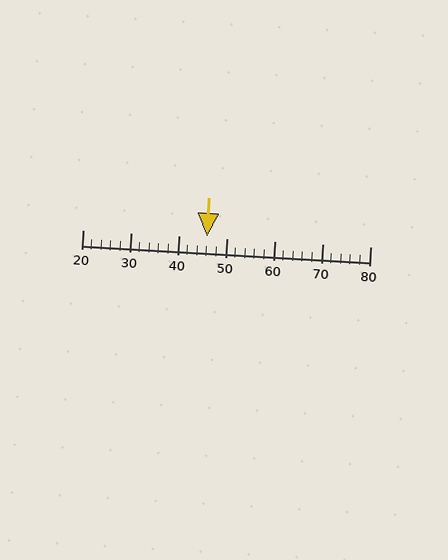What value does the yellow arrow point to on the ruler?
The yellow arrow points to approximately 46.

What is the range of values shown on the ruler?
The ruler shows values from 20 to 80.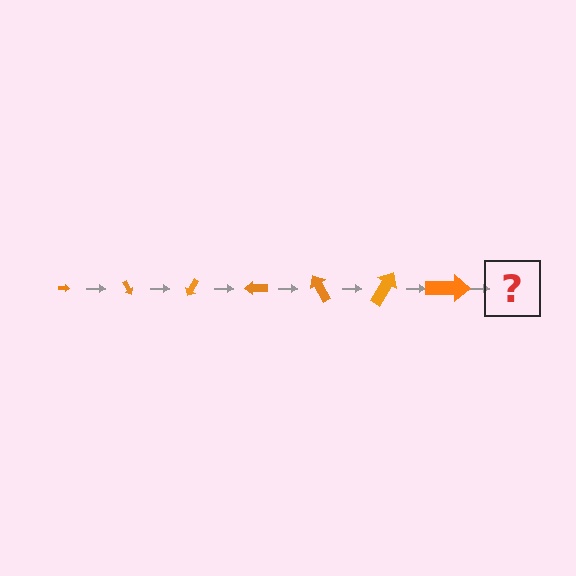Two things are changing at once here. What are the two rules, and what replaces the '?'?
The two rules are that the arrow grows larger each step and it rotates 60 degrees each step. The '?' should be an arrow, larger than the previous one and rotated 420 degrees from the start.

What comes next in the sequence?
The next element should be an arrow, larger than the previous one and rotated 420 degrees from the start.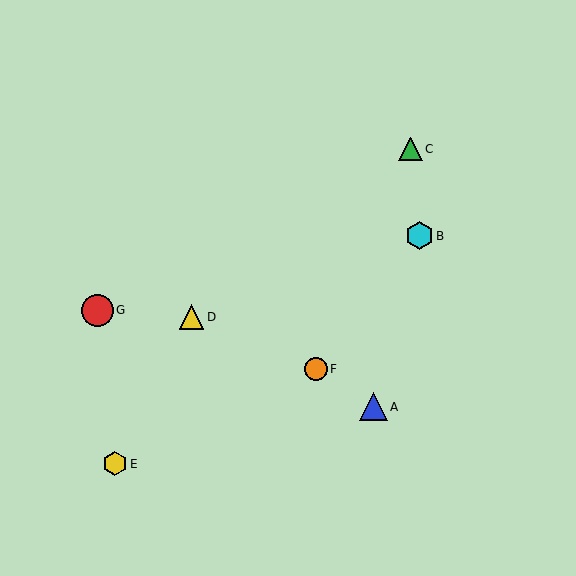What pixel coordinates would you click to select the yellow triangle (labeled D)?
Click at (191, 317) to select the yellow triangle D.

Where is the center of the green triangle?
The center of the green triangle is at (410, 149).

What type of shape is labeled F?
Shape F is an orange circle.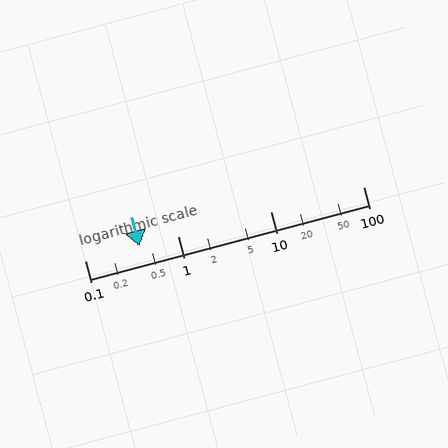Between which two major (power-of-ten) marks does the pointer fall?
The pointer is between 0.1 and 1.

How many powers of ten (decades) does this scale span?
The scale spans 3 decades, from 0.1 to 100.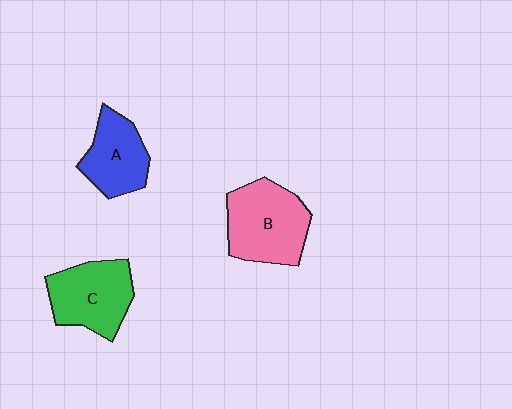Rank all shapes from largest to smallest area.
From largest to smallest: B (pink), C (green), A (blue).